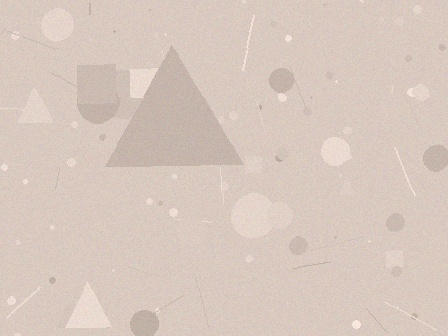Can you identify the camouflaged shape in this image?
The camouflaged shape is a triangle.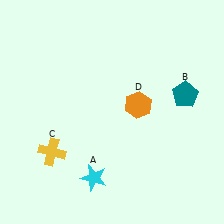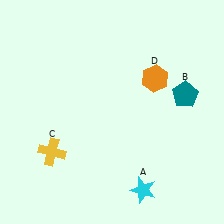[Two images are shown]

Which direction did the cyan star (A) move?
The cyan star (A) moved right.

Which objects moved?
The objects that moved are: the cyan star (A), the orange hexagon (D).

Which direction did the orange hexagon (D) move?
The orange hexagon (D) moved up.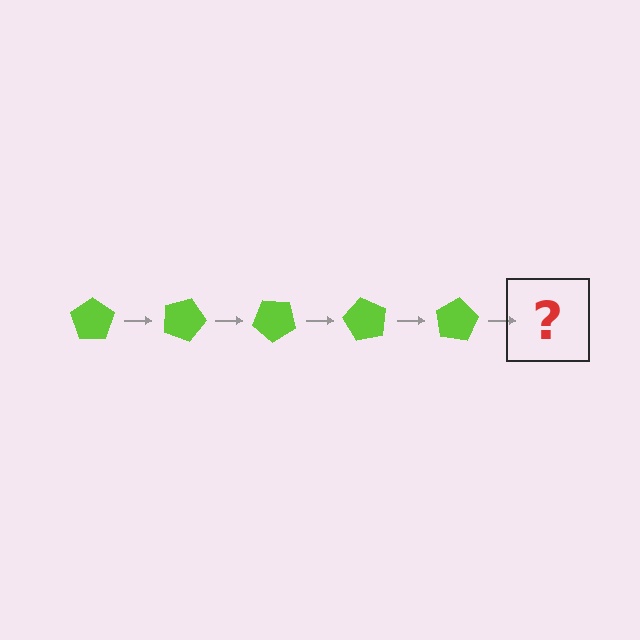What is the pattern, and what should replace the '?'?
The pattern is that the pentagon rotates 20 degrees each step. The '?' should be a lime pentagon rotated 100 degrees.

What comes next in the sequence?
The next element should be a lime pentagon rotated 100 degrees.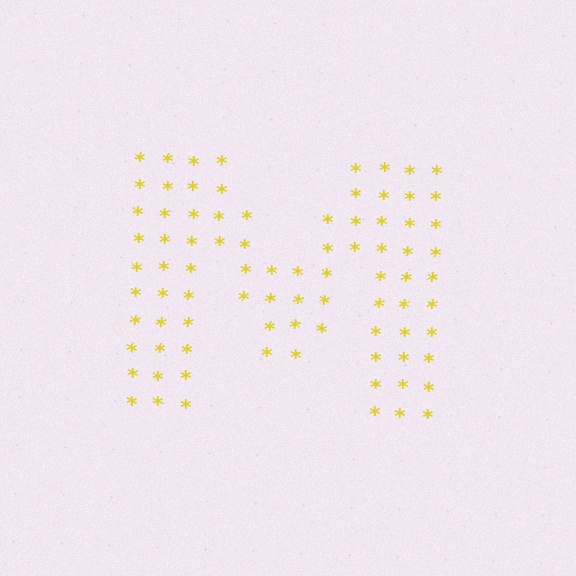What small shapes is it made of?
It is made of small asterisks.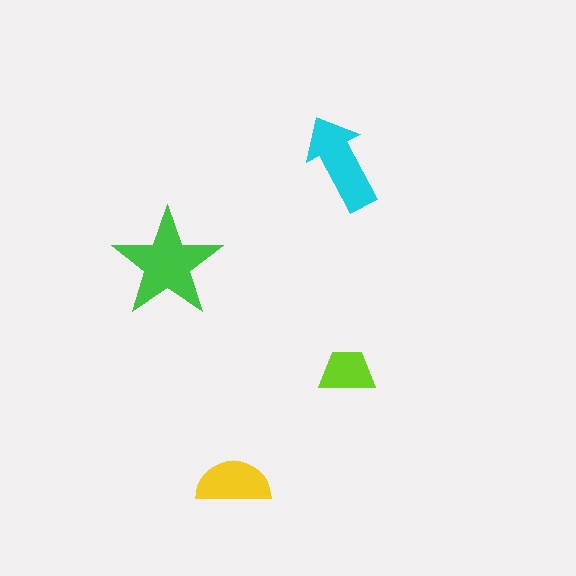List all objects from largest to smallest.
The green star, the cyan arrow, the yellow semicircle, the lime trapezoid.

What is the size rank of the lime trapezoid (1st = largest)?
4th.